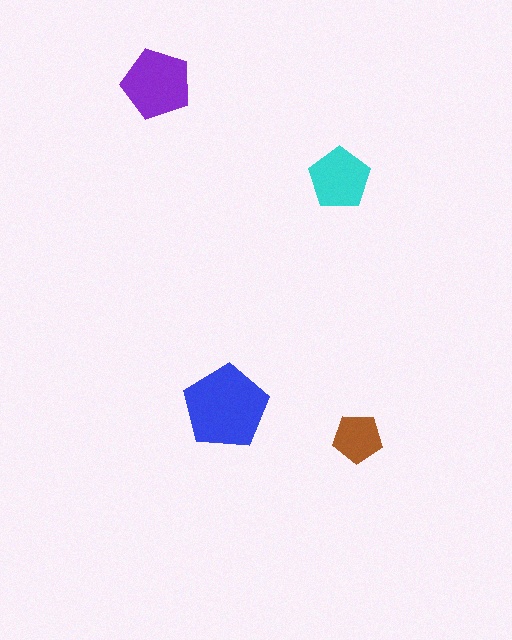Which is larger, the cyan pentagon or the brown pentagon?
The cyan one.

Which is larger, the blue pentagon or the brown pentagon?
The blue one.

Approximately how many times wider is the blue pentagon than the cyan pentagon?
About 1.5 times wider.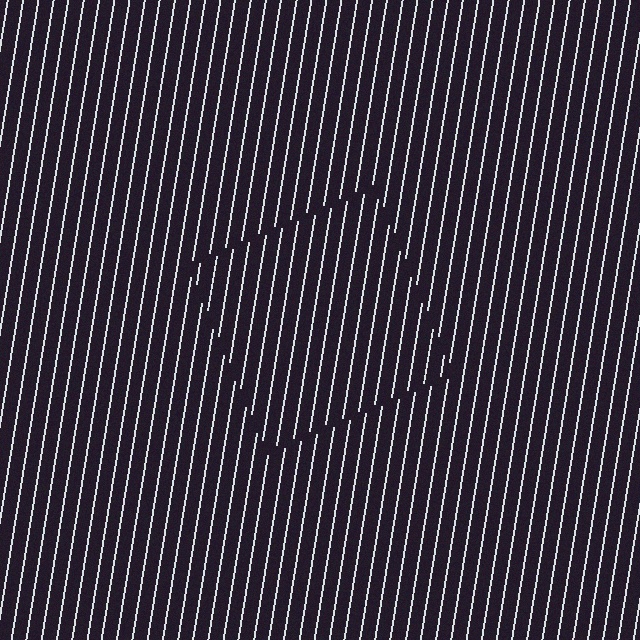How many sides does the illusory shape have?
4 sides — the line-ends trace a square.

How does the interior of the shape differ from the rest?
The interior of the shape contains the same grating, shifted by half a period — the contour is defined by the phase discontinuity where line-ends from the inner and outer gratings abut.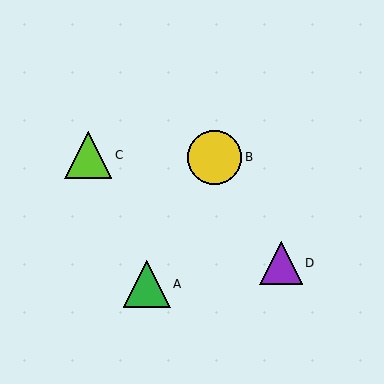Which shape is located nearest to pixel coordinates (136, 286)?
The green triangle (labeled A) at (147, 284) is nearest to that location.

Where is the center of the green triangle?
The center of the green triangle is at (147, 284).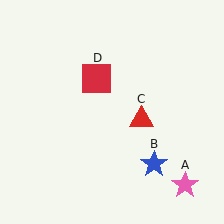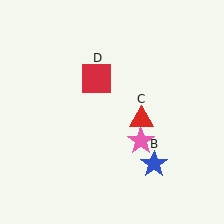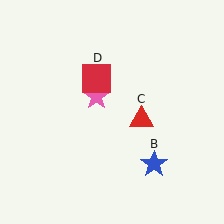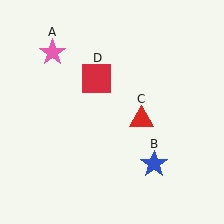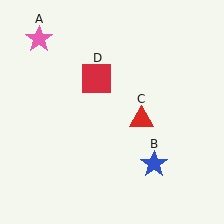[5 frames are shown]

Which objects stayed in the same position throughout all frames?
Blue star (object B) and red triangle (object C) and red square (object D) remained stationary.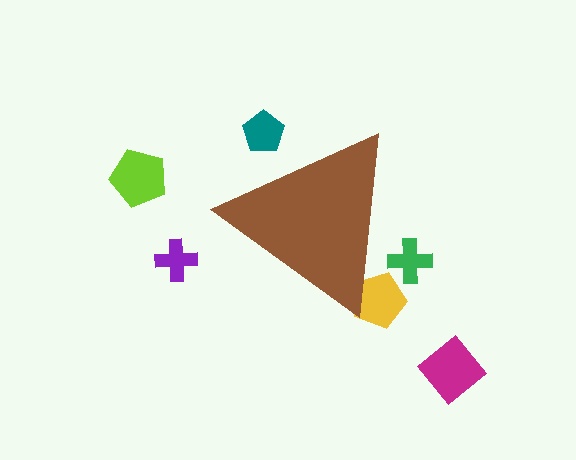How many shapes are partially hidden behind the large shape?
3 shapes are partially hidden.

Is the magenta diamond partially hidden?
No, the magenta diamond is fully visible.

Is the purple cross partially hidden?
No, the purple cross is fully visible.